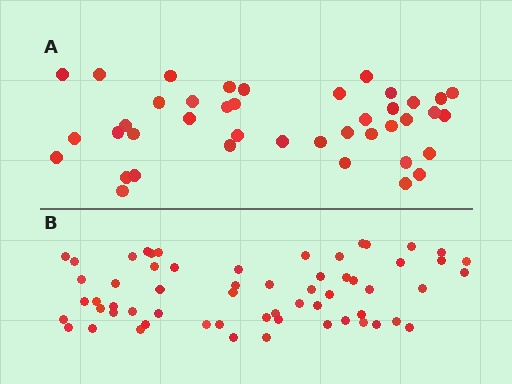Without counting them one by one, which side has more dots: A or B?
Region B (the bottom region) has more dots.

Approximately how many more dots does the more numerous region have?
Region B has approximately 20 more dots than region A.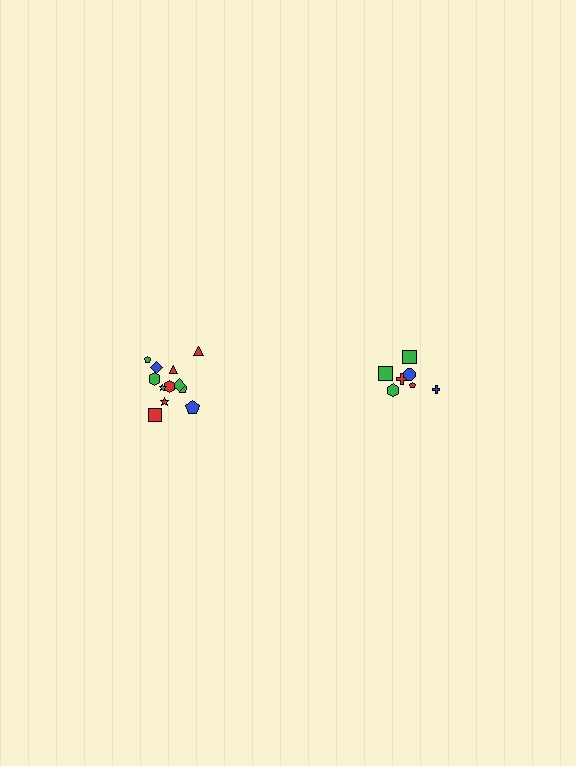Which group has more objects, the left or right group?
The left group.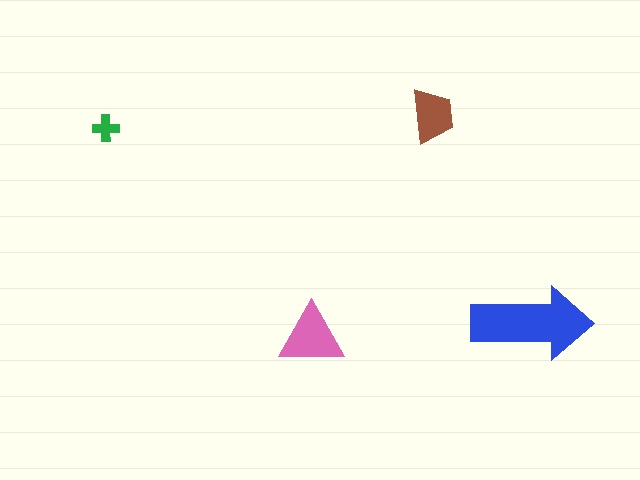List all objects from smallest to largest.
The green cross, the brown trapezoid, the pink triangle, the blue arrow.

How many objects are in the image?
There are 4 objects in the image.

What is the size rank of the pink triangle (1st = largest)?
2nd.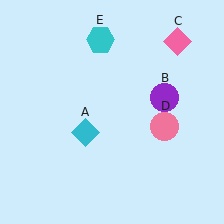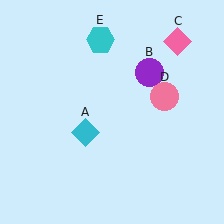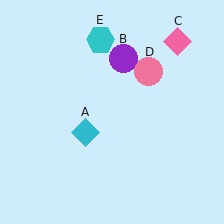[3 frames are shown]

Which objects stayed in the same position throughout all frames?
Cyan diamond (object A) and pink diamond (object C) and cyan hexagon (object E) remained stationary.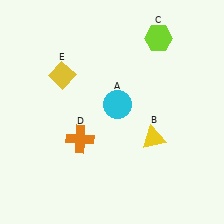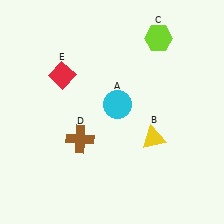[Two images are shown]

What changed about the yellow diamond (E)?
In Image 1, E is yellow. In Image 2, it changed to red.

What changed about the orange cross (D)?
In Image 1, D is orange. In Image 2, it changed to brown.